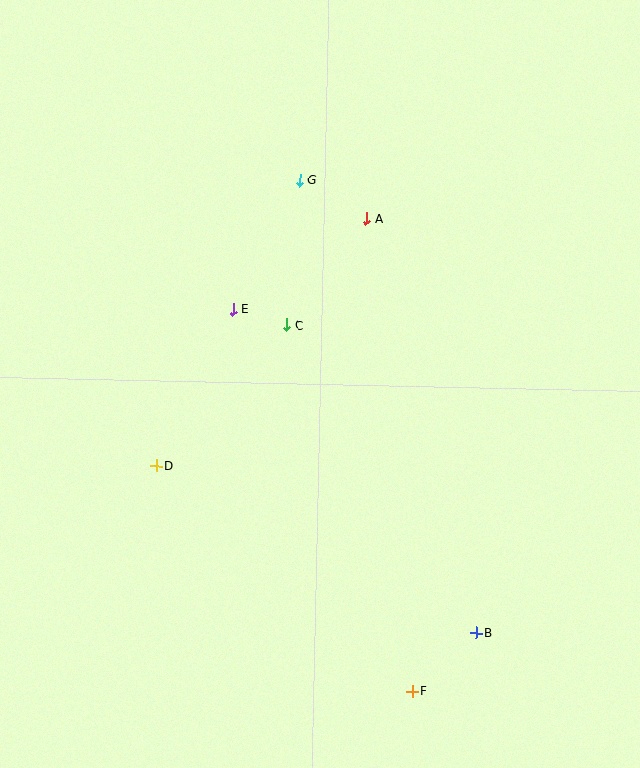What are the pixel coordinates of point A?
Point A is at (366, 219).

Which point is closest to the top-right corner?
Point A is closest to the top-right corner.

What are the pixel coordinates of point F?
Point F is at (413, 691).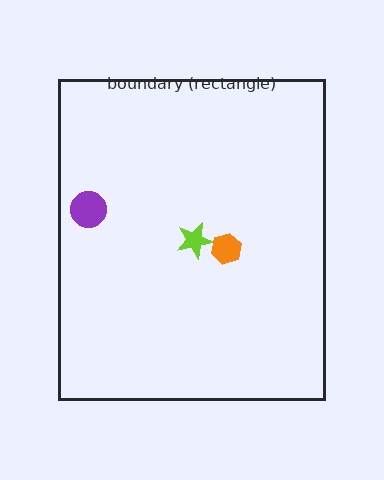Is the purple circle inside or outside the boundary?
Inside.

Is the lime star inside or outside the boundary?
Inside.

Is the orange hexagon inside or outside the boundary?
Inside.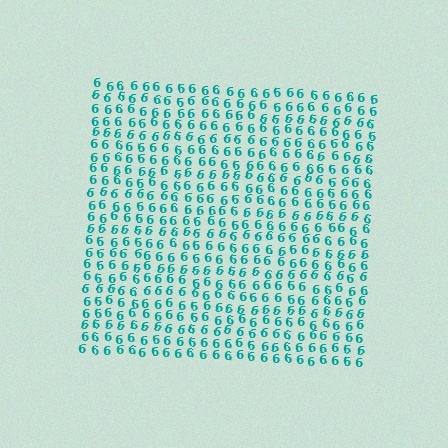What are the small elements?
The small elements are digit 6's.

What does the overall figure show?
The overall figure shows a square.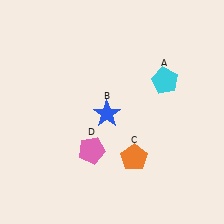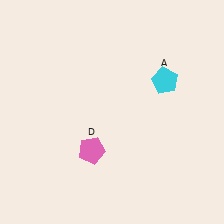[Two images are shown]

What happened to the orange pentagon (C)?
The orange pentagon (C) was removed in Image 2. It was in the bottom-right area of Image 1.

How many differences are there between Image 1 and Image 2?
There are 2 differences between the two images.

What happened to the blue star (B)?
The blue star (B) was removed in Image 2. It was in the bottom-left area of Image 1.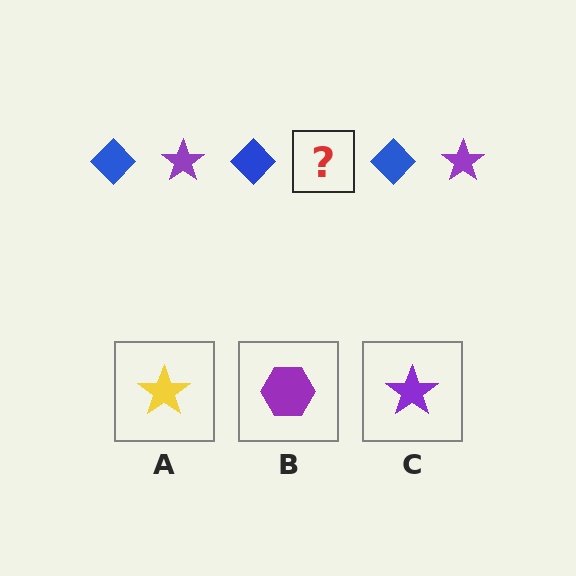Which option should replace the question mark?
Option C.